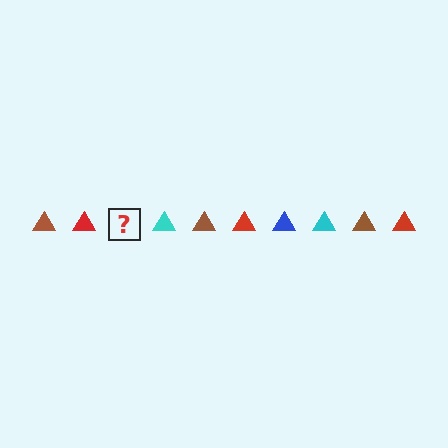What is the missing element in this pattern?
The missing element is a blue triangle.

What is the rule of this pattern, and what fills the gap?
The rule is that the pattern cycles through brown, red, blue, cyan triangles. The gap should be filled with a blue triangle.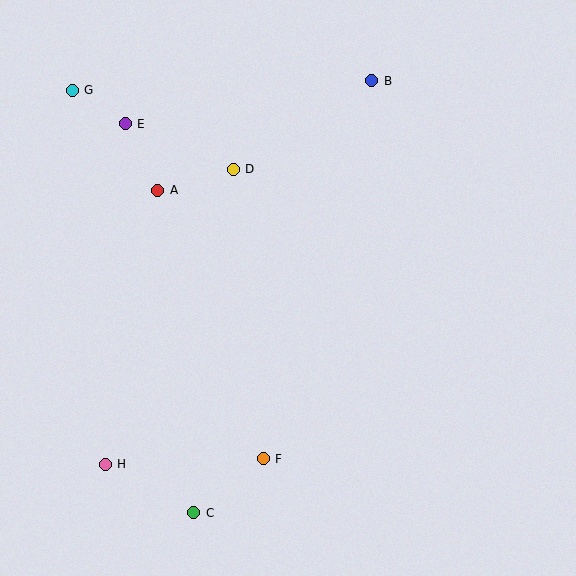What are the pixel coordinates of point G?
Point G is at (72, 90).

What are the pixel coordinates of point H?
Point H is at (105, 464).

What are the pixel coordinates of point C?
Point C is at (194, 513).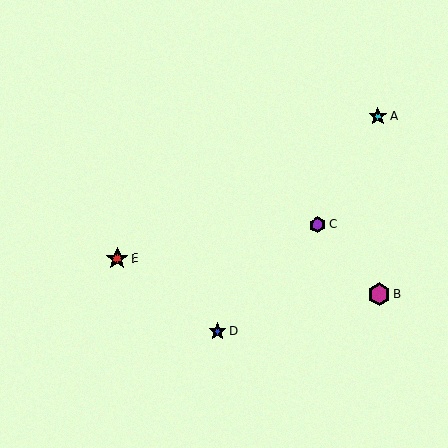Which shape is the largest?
The magenta hexagon (labeled B) is the largest.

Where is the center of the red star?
The center of the red star is at (117, 258).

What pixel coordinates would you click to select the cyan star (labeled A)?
Click at (378, 116) to select the cyan star A.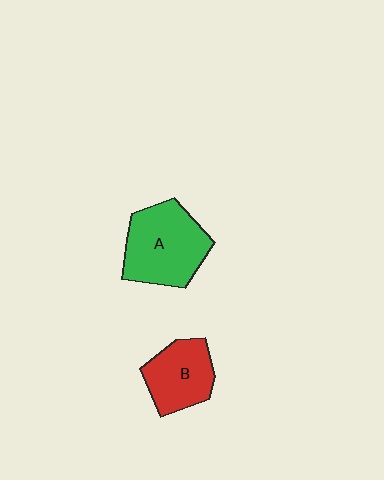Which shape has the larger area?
Shape A (green).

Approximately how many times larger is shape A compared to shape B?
Approximately 1.4 times.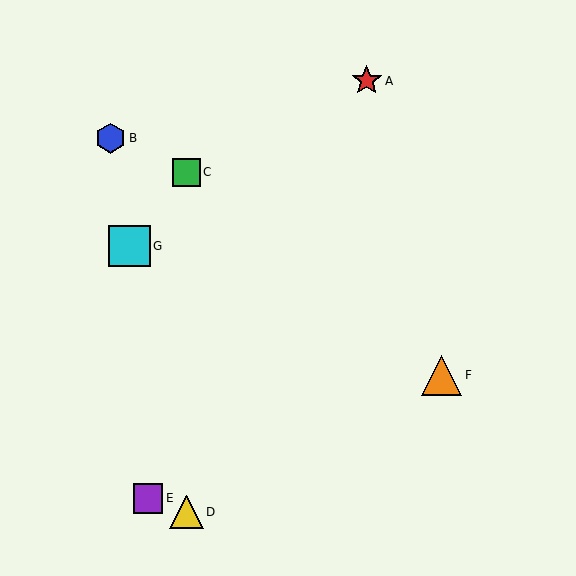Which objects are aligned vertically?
Objects C, D are aligned vertically.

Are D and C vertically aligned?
Yes, both are at x≈187.